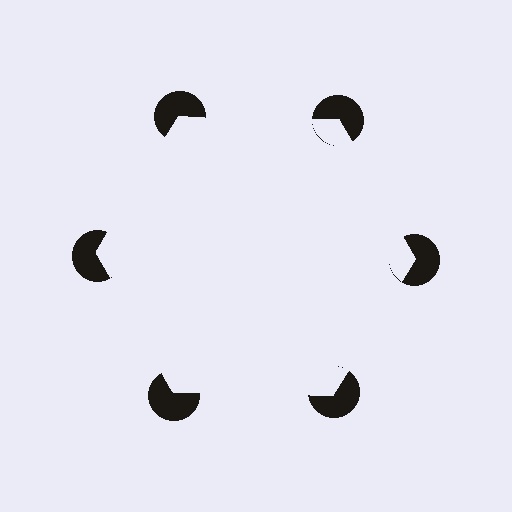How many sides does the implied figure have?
6 sides.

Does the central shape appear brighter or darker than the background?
It typically appears slightly brighter than the background, even though no actual brightness change is drawn.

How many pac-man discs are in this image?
There are 6 — one at each vertex of the illusory hexagon.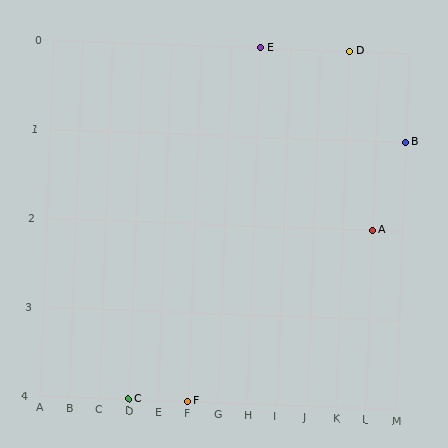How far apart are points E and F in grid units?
Points E and F are 2 columns and 4 rows apart (about 4.5 grid units diagonally).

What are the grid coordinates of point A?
Point A is at grid coordinates (L, 2).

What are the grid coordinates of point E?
Point E is at grid coordinates (H, 0).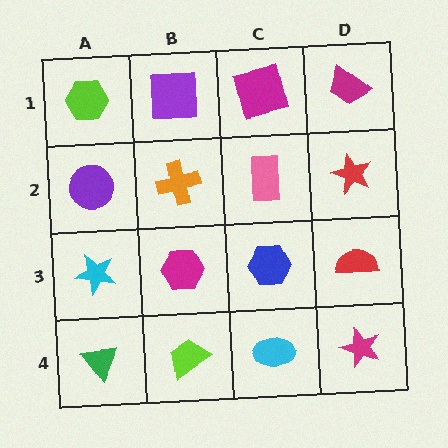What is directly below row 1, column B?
An orange cross.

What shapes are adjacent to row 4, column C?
A blue hexagon (row 3, column C), a lime trapezoid (row 4, column B), a magenta star (row 4, column D).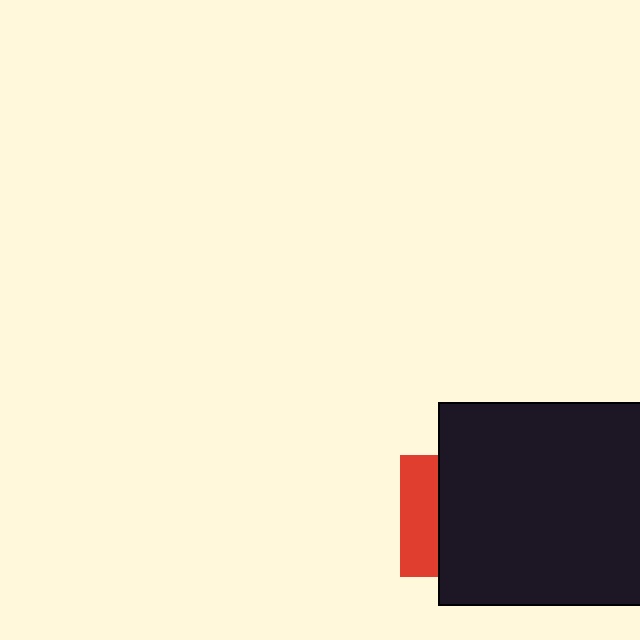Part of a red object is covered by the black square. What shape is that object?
It is a square.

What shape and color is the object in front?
The object in front is a black square.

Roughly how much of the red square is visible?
A small part of it is visible (roughly 31%).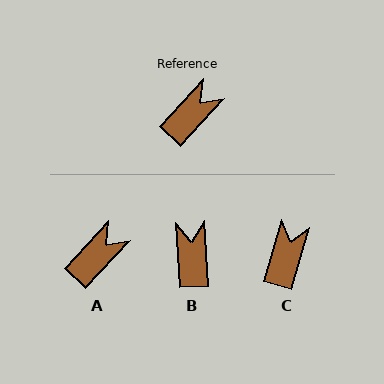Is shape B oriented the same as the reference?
No, it is off by about 47 degrees.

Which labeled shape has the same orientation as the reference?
A.